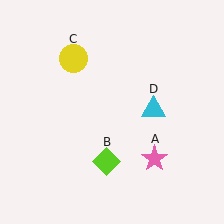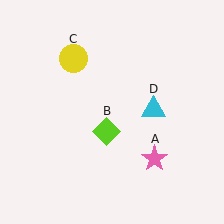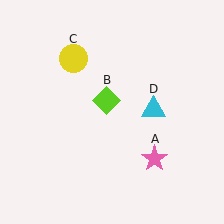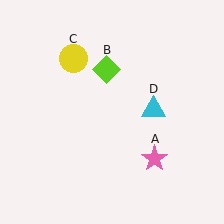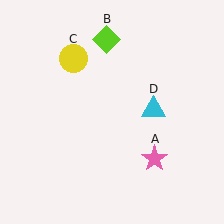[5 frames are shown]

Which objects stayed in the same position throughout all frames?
Pink star (object A) and yellow circle (object C) and cyan triangle (object D) remained stationary.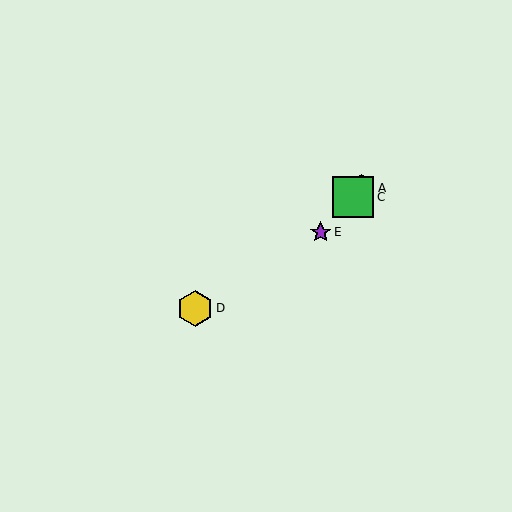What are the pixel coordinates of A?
Object A is at (362, 188).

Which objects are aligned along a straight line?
Objects A, B, C, E are aligned along a straight line.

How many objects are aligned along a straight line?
4 objects (A, B, C, E) are aligned along a straight line.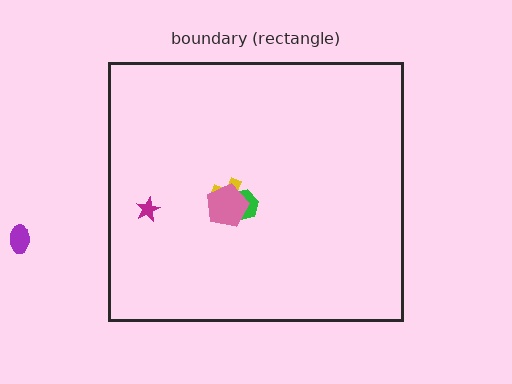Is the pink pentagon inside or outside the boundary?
Inside.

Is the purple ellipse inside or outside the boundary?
Outside.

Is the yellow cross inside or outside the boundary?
Inside.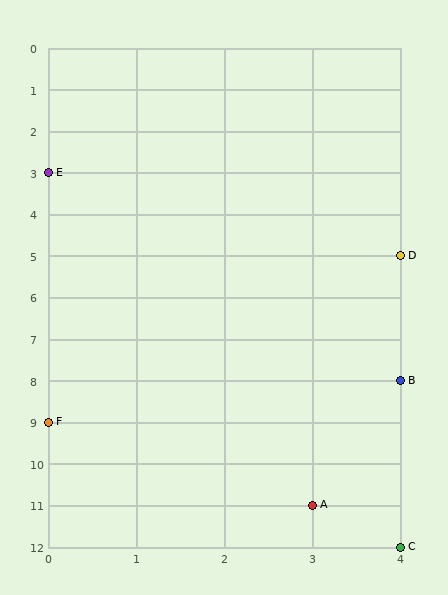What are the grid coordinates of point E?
Point E is at grid coordinates (0, 3).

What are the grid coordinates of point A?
Point A is at grid coordinates (3, 11).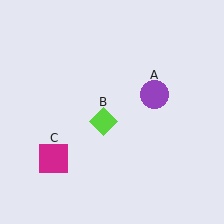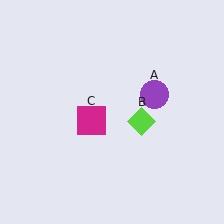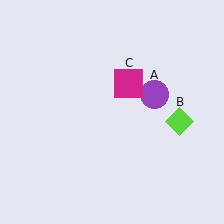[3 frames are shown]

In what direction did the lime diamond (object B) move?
The lime diamond (object B) moved right.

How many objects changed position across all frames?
2 objects changed position: lime diamond (object B), magenta square (object C).